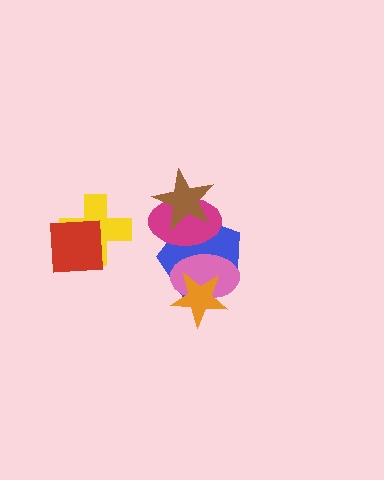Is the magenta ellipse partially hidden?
Yes, it is partially covered by another shape.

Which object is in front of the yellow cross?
The red square is in front of the yellow cross.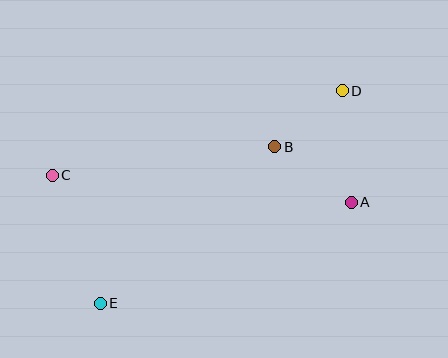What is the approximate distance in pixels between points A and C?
The distance between A and C is approximately 300 pixels.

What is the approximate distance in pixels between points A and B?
The distance between A and B is approximately 94 pixels.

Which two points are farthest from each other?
Points D and E are farthest from each other.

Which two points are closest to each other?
Points B and D are closest to each other.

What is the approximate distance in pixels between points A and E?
The distance between A and E is approximately 271 pixels.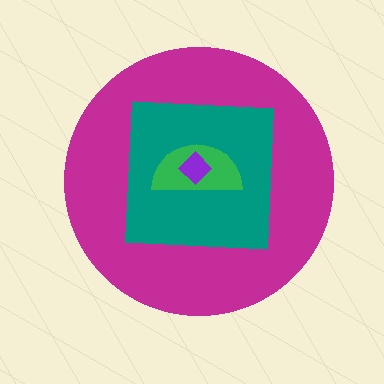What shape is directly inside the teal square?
The green semicircle.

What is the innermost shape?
The purple diamond.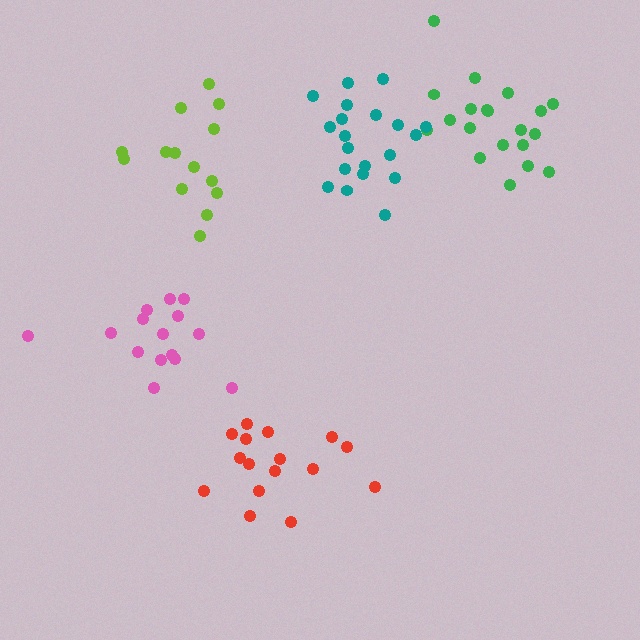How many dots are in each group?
Group 1: 16 dots, Group 2: 20 dots, Group 3: 15 dots, Group 4: 20 dots, Group 5: 14 dots (85 total).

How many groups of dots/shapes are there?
There are 5 groups.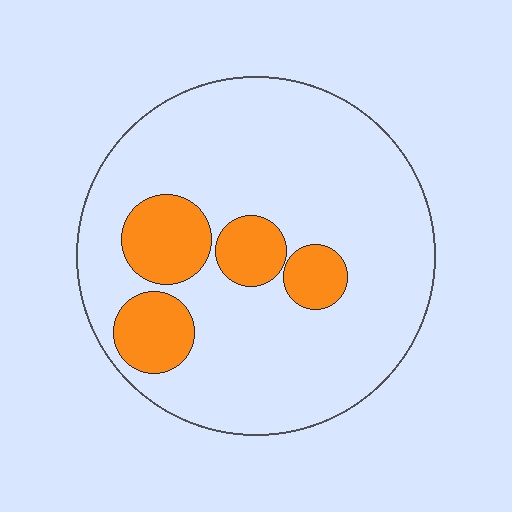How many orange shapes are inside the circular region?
4.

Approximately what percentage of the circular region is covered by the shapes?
Approximately 20%.